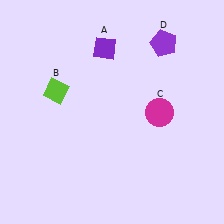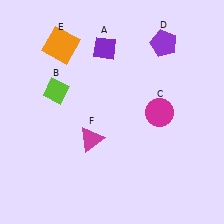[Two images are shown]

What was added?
An orange square (E), a magenta triangle (F) were added in Image 2.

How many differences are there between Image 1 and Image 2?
There are 2 differences between the two images.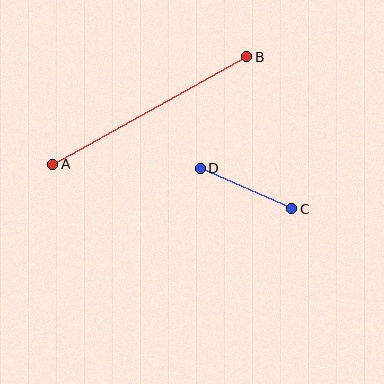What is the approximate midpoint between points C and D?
The midpoint is at approximately (246, 189) pixels.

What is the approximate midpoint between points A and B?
The midpoint is at approximately (150, 111) pixels.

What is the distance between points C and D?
The distance is approximately 100 pixels.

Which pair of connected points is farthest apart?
Points A and B are farthest apart.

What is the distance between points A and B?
The distance is approximately 222 pixels.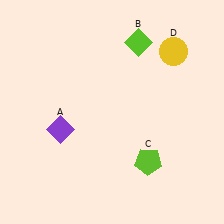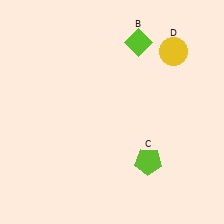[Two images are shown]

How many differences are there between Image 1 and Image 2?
There is 1 difference between the two images.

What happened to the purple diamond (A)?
The purple diamond (A) was removed in Image 2. It was in the bottom-left area of Image 1.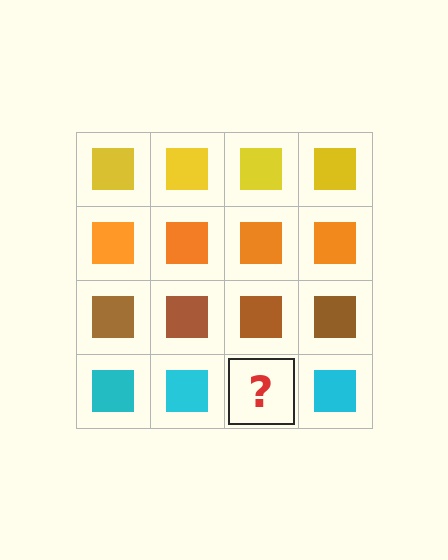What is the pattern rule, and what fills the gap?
The rule is that each row has a consistent color. The gap should be filled with a cyan square.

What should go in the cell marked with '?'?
The missing cell should contain a cyan square.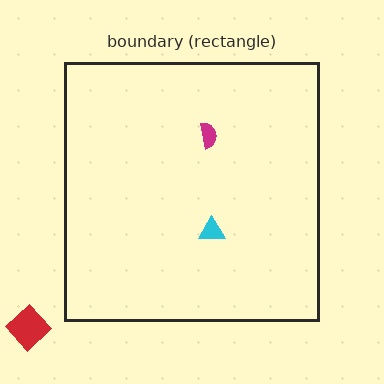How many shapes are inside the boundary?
2 inside, 1 outside.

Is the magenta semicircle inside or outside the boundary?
Inside.